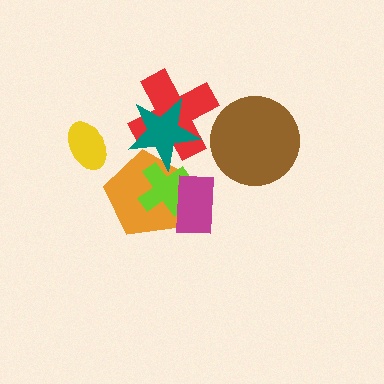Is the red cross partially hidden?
Yes, it is partially covered by another shape.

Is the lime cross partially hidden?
Yes, it is partially covered by another shape.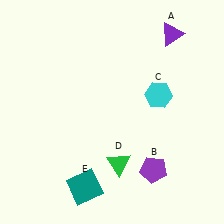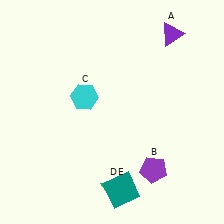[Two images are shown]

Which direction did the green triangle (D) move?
The green triangle (D) moved down.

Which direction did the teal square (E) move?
The teal square (E) moved right.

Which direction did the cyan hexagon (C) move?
The cyan hexagon (C) moved left.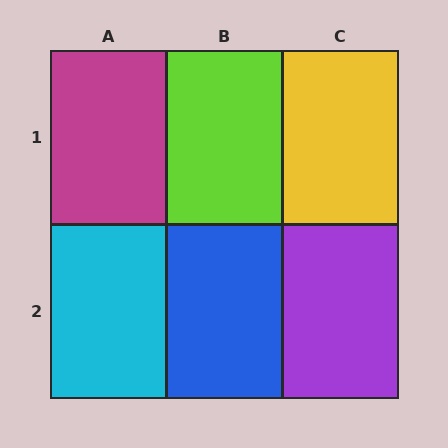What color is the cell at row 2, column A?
Cyan.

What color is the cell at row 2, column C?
Purple.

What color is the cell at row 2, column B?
Blue.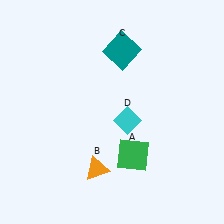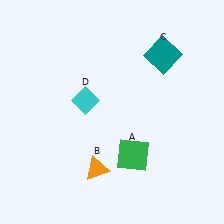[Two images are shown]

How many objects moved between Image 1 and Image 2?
2 objects moved between the two images.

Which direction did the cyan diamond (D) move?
The cyan diamond (D) moved left.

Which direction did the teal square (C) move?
The teal square (C) moved right.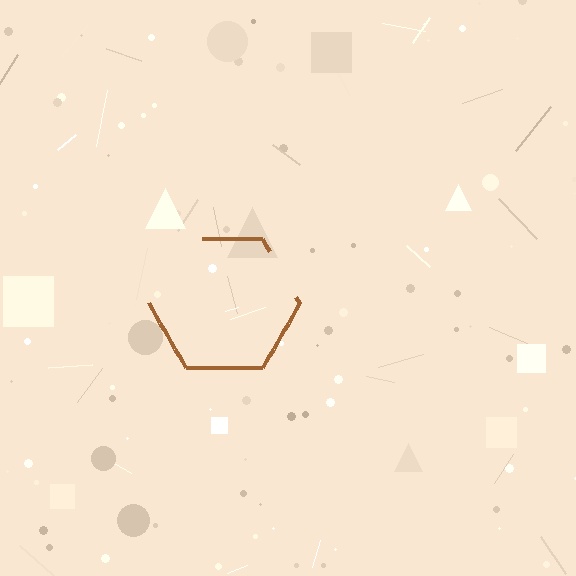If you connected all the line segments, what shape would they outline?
They would outline a hexagon.